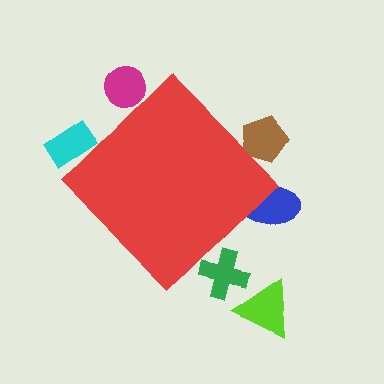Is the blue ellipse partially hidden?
Yes, the blue ellipse is partially hidden behind the red diamond.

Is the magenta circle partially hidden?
Yes, the magenta circle is partially hidden behind the red diamond.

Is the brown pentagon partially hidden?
Yes, the brown pentagon is partially hidden behind the red diamond.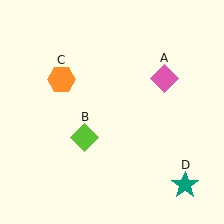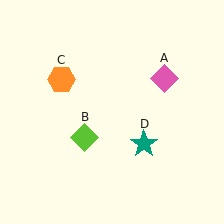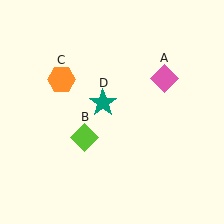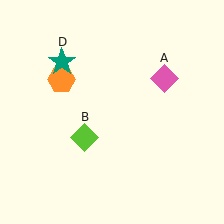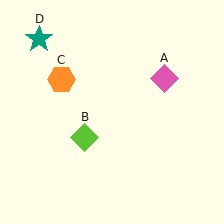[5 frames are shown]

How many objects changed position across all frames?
1 object changed position: teal star (object D).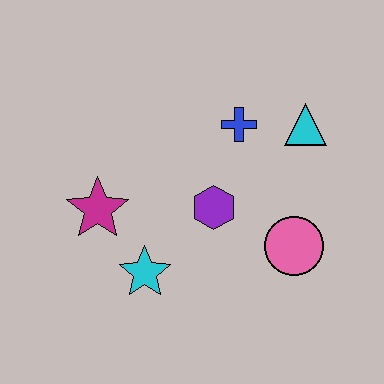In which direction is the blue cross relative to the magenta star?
The blue cross is to the right of the magenta star.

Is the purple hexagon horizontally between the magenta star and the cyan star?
No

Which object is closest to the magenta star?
The cyan star is closest to the magenta star.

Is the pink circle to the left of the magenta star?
No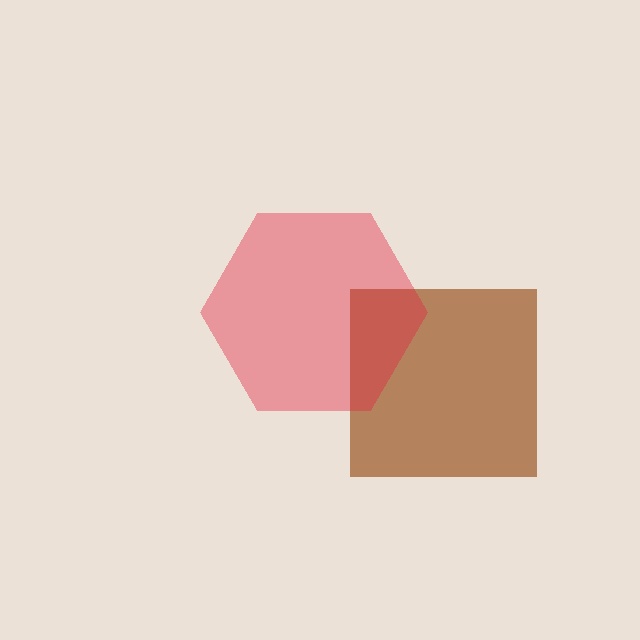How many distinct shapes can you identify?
There are 2 distinct shapes: a brown square, a red hexagon.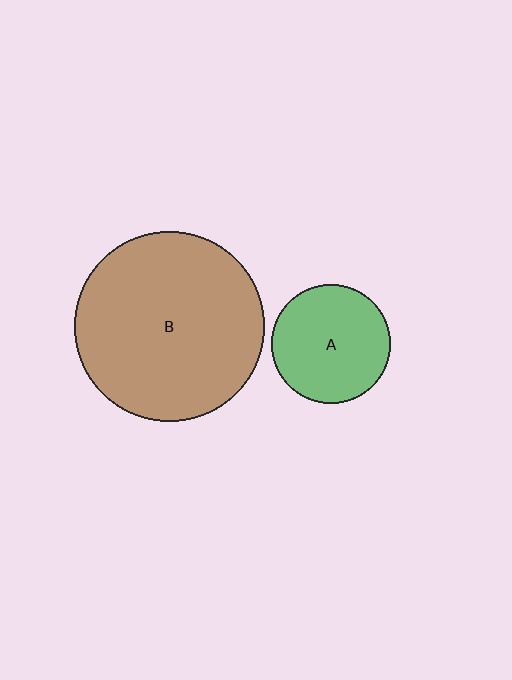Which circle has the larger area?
Circle B (brown).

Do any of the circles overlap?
No, none of the circles overlap.